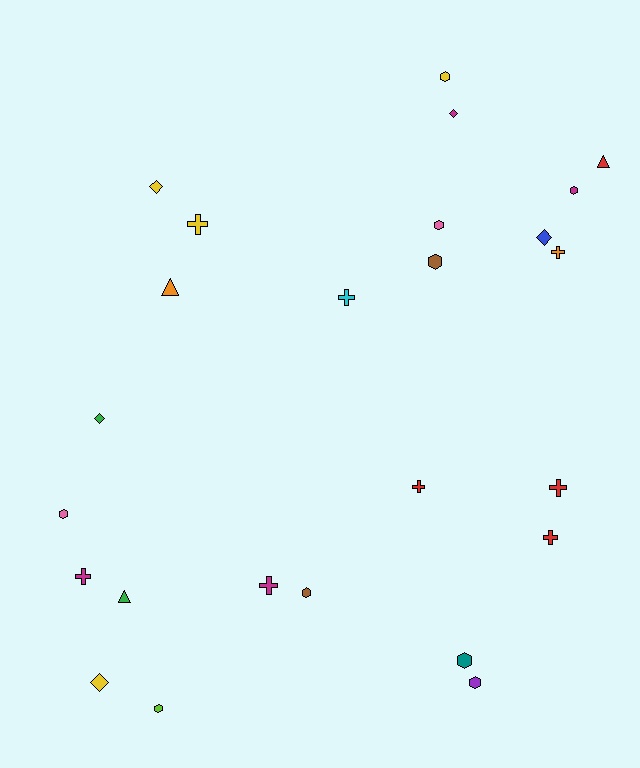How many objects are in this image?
There are 25 objects.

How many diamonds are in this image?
There are 5 diamonds.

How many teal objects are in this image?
There is 1 teal object.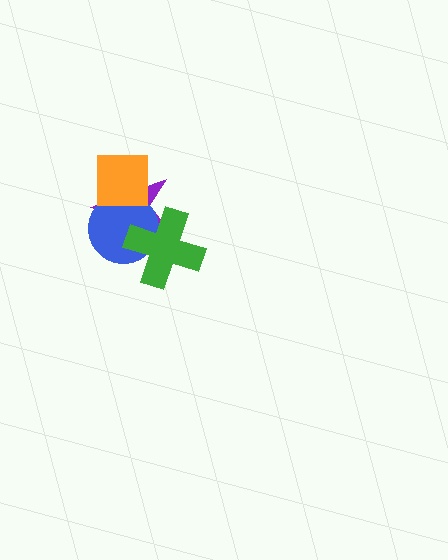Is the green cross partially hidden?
No, no other shape covers it.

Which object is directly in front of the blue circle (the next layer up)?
The orange square is directly in front of the blue circle.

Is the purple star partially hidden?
Yes, it is partially covered by another shape.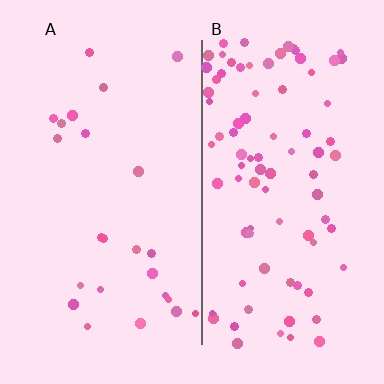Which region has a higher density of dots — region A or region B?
B (the right).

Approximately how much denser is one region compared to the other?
Approximately 3.6× — region B over region A.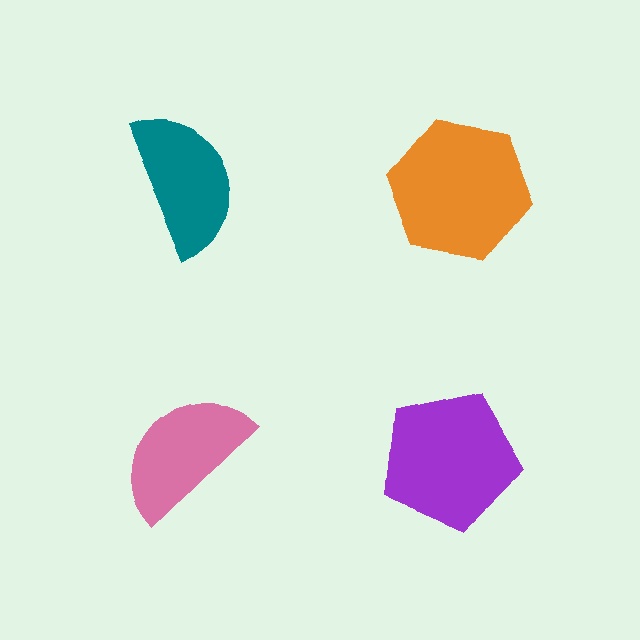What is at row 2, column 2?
A purple pentagon.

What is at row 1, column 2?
An orange hexagon.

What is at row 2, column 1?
A pink semicircle.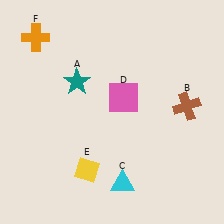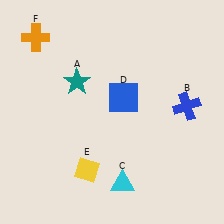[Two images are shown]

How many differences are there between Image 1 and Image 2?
There are 2 differences between the two images.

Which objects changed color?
B changed from brown to blue. D changed from pink to blue.